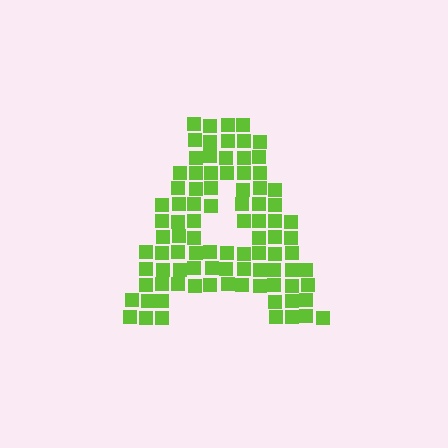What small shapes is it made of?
It is made of small squares.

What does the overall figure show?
The overall figure shows the letter A.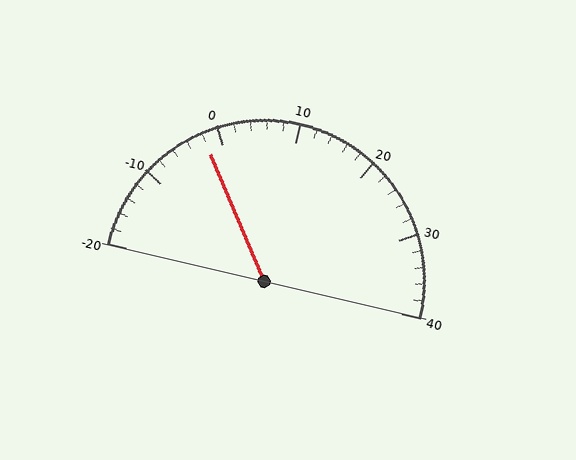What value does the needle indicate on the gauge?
The needle indicates approximately -2.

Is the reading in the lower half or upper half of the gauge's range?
The reading is in the lower half of the range (-20 to 40).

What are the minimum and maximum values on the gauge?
The gauge ranges from -20 to 40.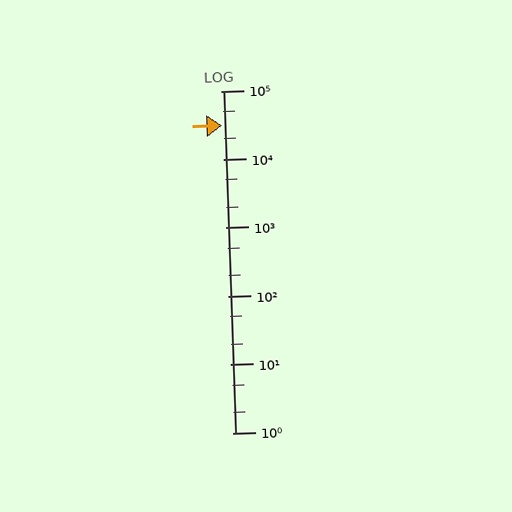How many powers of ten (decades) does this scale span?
The scale spans 5 decades, from 1 to 100000.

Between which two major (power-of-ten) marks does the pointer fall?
The pointer is between 10000 and 100000.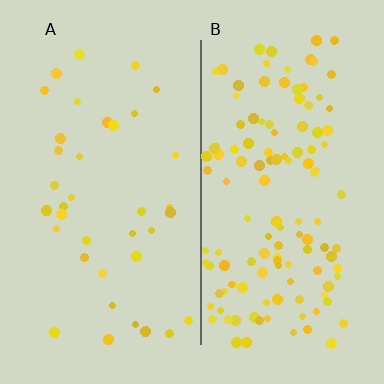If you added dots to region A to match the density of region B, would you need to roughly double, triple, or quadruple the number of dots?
Approximately quadruple.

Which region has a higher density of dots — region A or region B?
B (the right).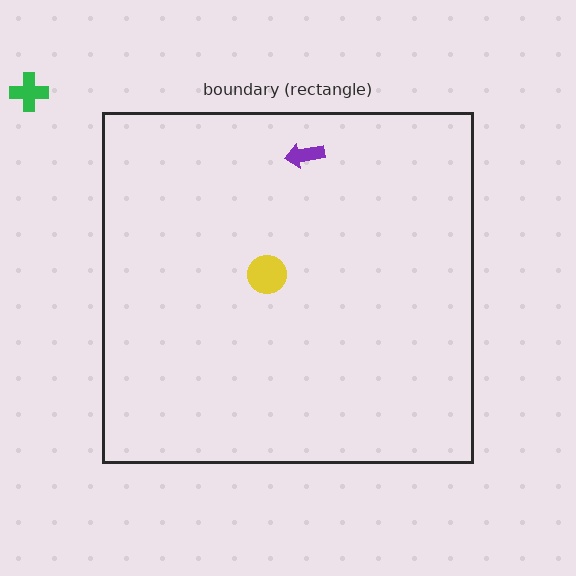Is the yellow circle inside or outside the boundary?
Inside.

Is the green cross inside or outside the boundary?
Outside.